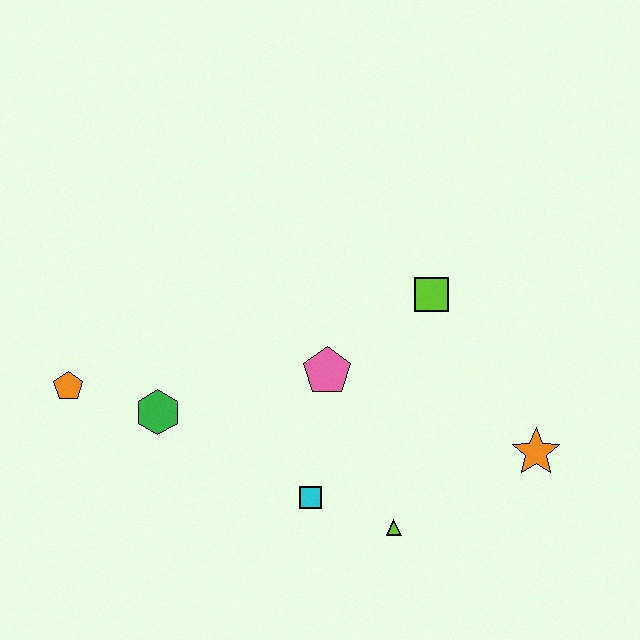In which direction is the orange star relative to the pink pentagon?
The orange star is to the right of the pink pentagon.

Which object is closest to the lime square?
The pink pentagon is closest to the lime square.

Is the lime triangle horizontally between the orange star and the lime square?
No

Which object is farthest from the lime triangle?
The orange pentagon is farthest from the lime triangle.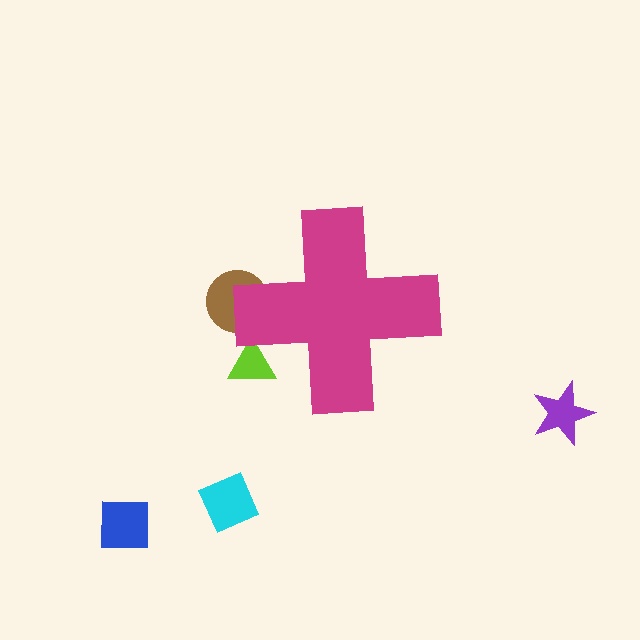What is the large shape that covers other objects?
A magenta cross.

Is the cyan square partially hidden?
No, the cyan square is fully visible.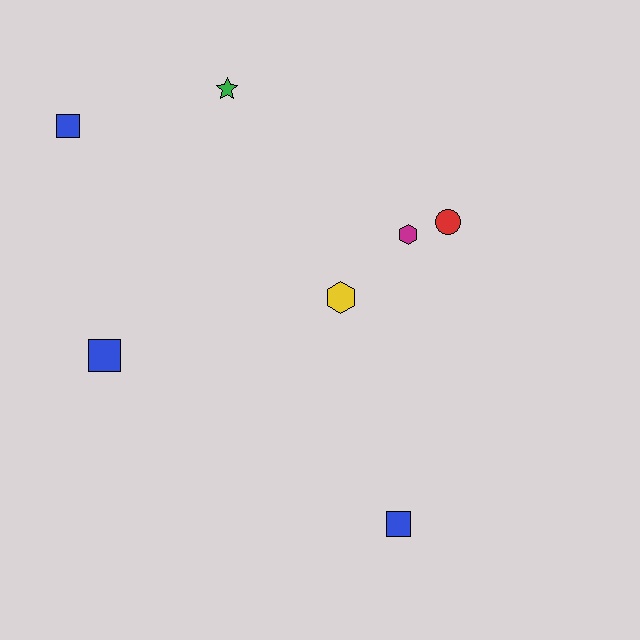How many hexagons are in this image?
There are 2 hexagons.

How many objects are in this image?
There are 7 objects.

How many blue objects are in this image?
There are 3 blue objects.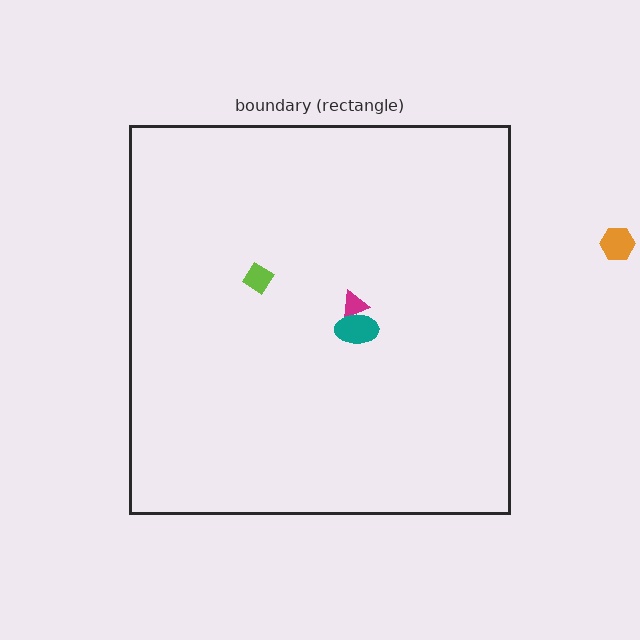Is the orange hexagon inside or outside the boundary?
Outside.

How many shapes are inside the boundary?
3 inside, 1 outside.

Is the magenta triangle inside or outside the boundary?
Inside.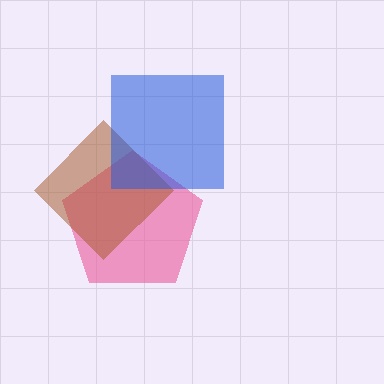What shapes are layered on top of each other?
The layered shapes are: a pink pentagon, a brown diamond, a blue square.